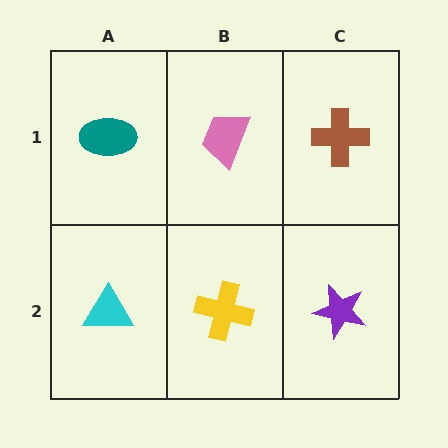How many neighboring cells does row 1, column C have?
2.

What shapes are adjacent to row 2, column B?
A pink trapezoid (row 1, column B), a cyan triangle (row 2, column A), a purple star (row 2, column C).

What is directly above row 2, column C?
A brown cross.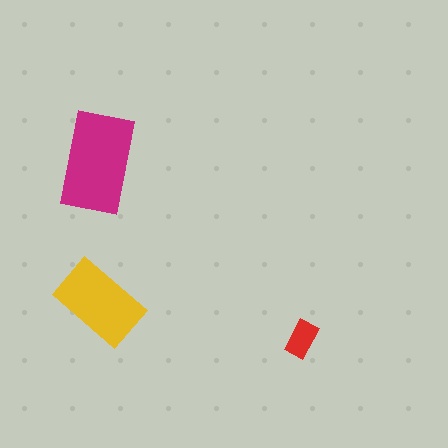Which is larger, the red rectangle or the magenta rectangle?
The magenta one.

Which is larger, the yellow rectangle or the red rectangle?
The yellow one.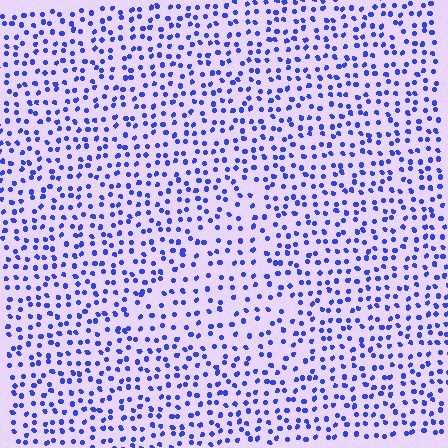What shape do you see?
I see a triangle.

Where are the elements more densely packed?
The elements are more densely packed outside the triangle boundary.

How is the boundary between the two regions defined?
The boundary is defined by a change in element density (approximately 1.5x ratio). All elements are the same color, size, and shape.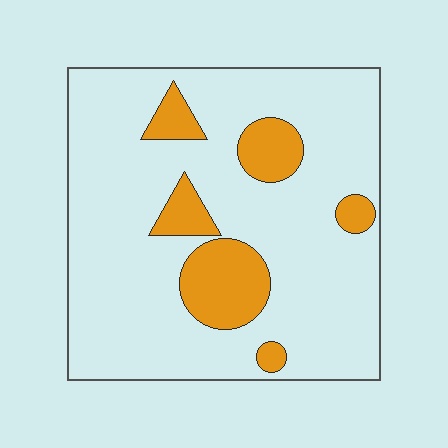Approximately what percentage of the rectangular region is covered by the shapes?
Approximately 15%.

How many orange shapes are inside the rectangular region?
6.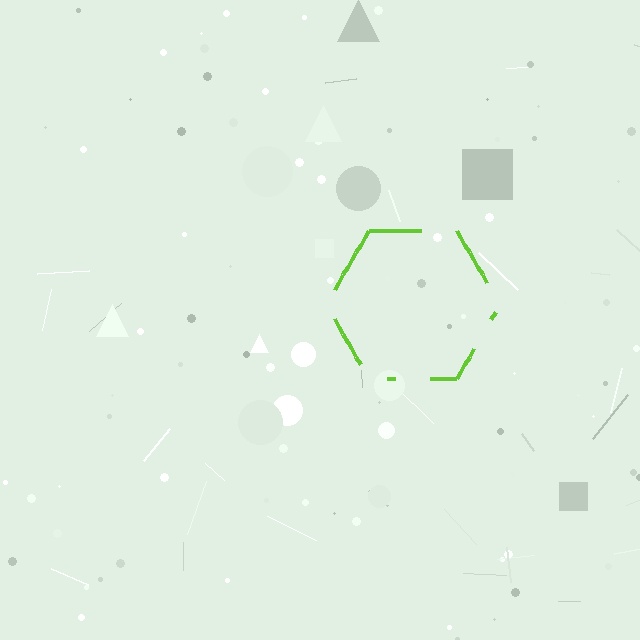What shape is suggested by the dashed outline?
The dashed outline suggests a hexagon.